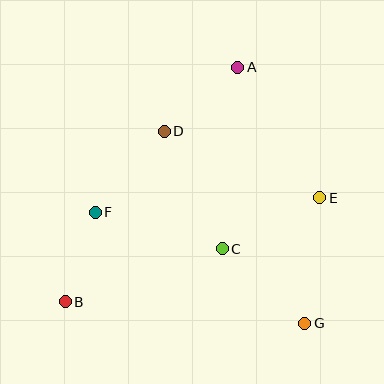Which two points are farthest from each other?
Points A and B are farthest from each other.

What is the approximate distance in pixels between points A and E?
The distance between A and E is approximately 154 pixels.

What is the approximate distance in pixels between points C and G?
The distance between C and G is approximately 112 pixels.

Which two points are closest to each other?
Points B and F are closest to each other.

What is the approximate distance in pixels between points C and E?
The distance between C and E is approximately 110 pixels.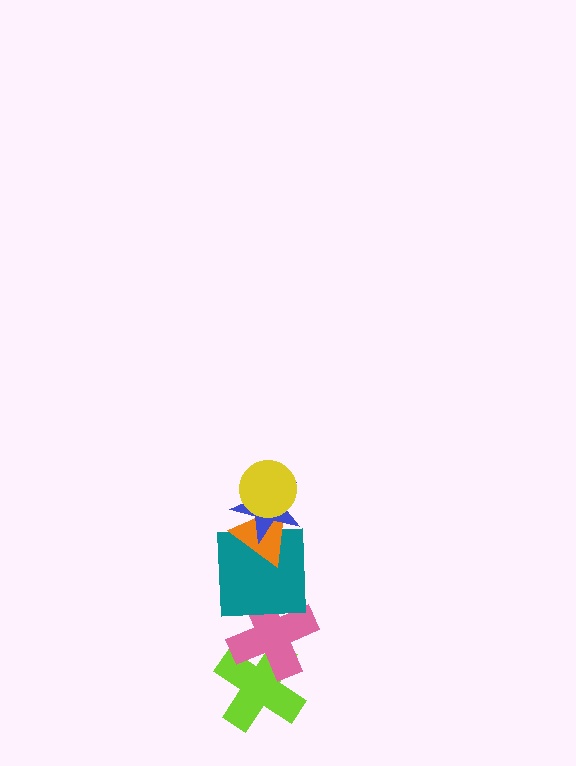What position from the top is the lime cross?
The lime cross is 6th from the top.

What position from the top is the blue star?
The blue star is 2nd from the top.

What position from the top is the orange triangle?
The orange triangle is 3rd from the top.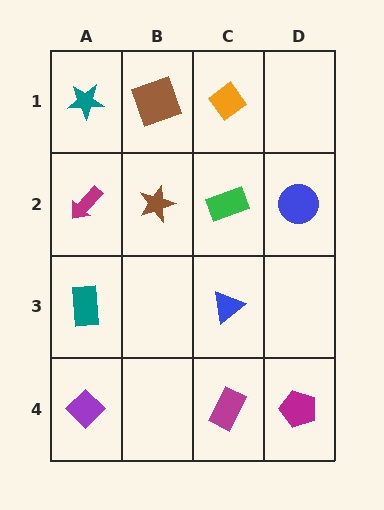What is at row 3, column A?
A teal rectangle.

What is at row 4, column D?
A magenta pentagon.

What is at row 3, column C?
A blue triangle.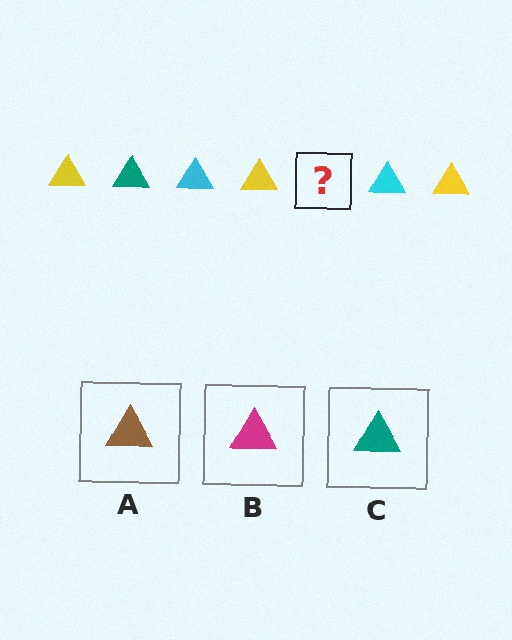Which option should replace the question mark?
Option C.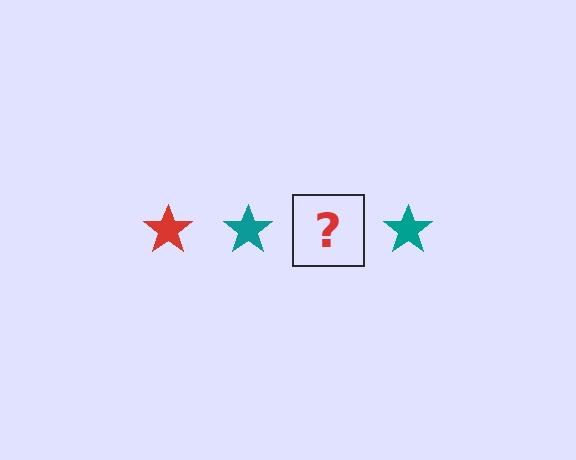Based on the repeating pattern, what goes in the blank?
The blank should be a red star.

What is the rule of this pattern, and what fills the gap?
The rule is that the pattern cycles through red, teal stars. The gap should be filled with a red star.